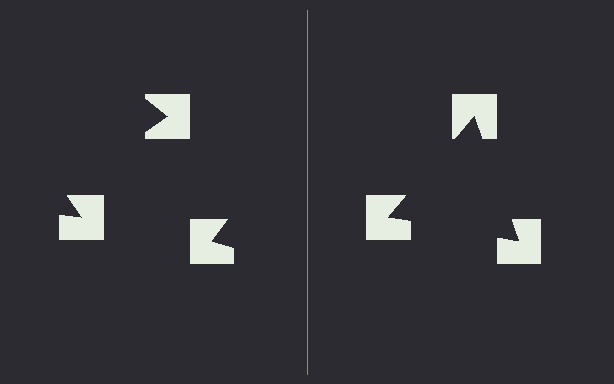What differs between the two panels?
The notched squares are positioned identically on both sides; only the wedge orientations differ. On the right they align to a triangle; on the left they are misaligned.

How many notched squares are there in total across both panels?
6 — 3 on each side.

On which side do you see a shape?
An illusory triangle appears on the right side. On the left side the wedge cuts are rotated, so no coherent shape forms.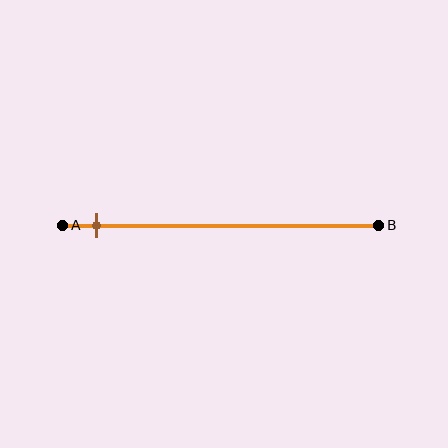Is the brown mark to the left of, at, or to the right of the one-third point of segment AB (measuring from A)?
The brown mark is to the left of the one-third point of segment AB.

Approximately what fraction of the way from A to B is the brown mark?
The brown mark is approximately 10% of the way from A to B.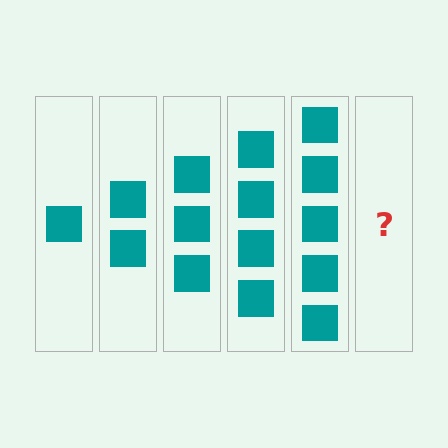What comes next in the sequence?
The next element should be 6 squares.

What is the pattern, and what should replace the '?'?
The pattern is that each step adds one more square. The '?' should be 6 squares.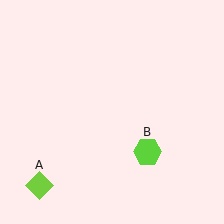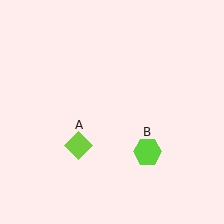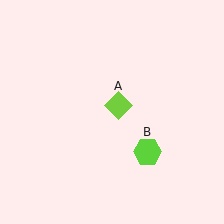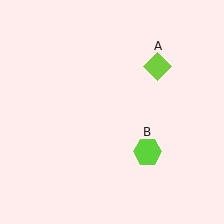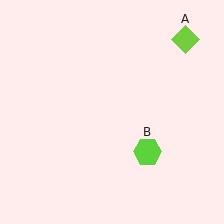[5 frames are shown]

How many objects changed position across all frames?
1 object changed position: lime diamond (object A).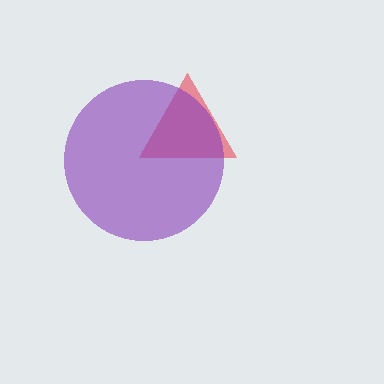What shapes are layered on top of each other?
The layered shapes are: a red triangle, a purple circle.